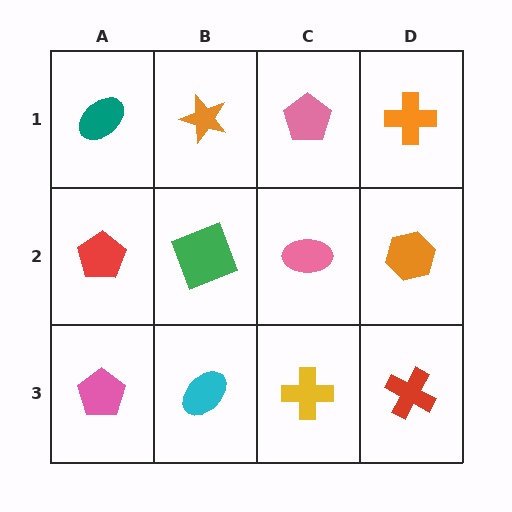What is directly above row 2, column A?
A teal ellipse.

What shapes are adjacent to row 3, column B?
A green square (row 2, column B), a pink pentagon (row 3, column A), a yellow cross (row 3, column C).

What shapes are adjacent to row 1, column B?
A green square (row 2, column B), a teal ellipse (row 1, column A), a pink pentagon (row 1, column C).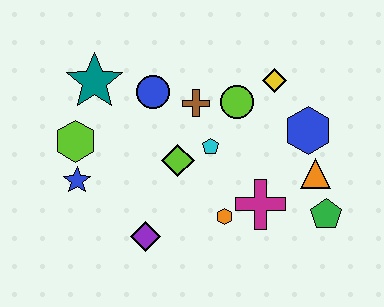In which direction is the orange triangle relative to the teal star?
The orange triangle is to the right of the teal star.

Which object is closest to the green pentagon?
The orange triangle is closest to the green pentagon.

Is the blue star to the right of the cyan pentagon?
No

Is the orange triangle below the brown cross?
Yes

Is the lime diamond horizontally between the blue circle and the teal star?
No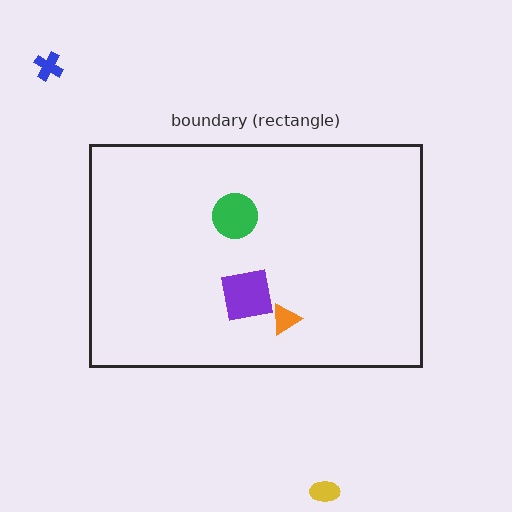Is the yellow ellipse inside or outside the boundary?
Outside.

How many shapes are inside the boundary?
3 inside, 2 outside.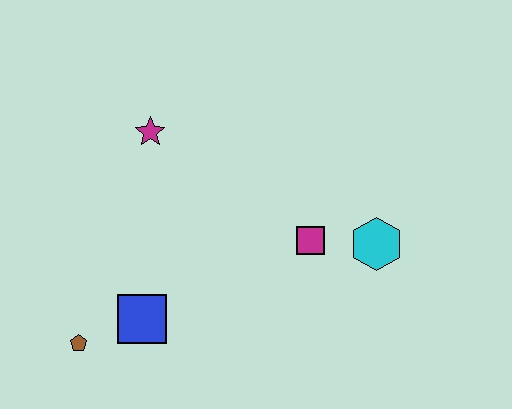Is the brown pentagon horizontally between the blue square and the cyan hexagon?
No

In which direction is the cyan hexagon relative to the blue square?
The cyan hexagon is to the right of the blue square.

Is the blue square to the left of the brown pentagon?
No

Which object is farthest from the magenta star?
The cyan hexagon is farthest from the magenta star.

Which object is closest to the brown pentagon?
The blue square is closest to the brown pentagon.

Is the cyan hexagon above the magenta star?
No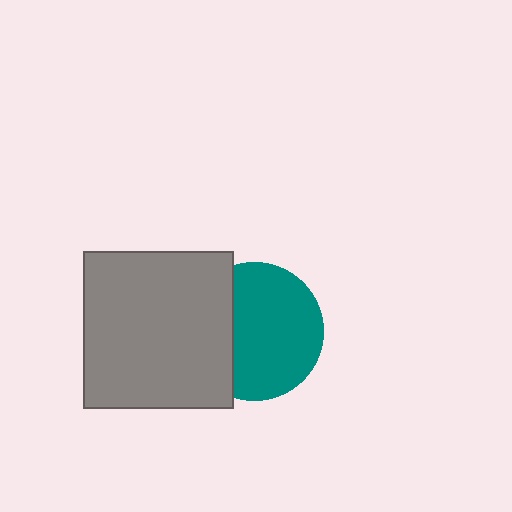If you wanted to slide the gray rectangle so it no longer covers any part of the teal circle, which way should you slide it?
Slide it left — that is the most direct way to separate the two shapes.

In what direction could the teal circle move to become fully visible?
The teal circle could move right. That would shift it out from behind the gray rectangle entirely.